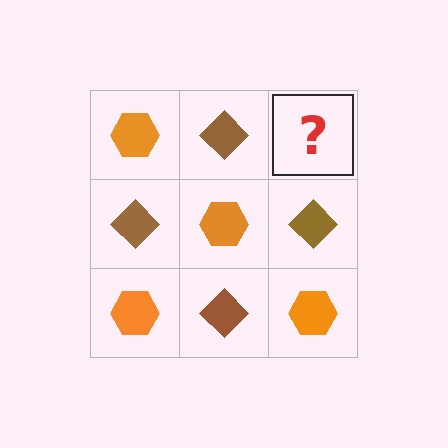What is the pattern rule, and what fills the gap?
The rule is that it alternates orange hexagon and brown diamond in a checkerboard pattern. The gap should be filled with an orange hexagon.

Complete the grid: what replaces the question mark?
The question mark should be replaced with an orange hexagon.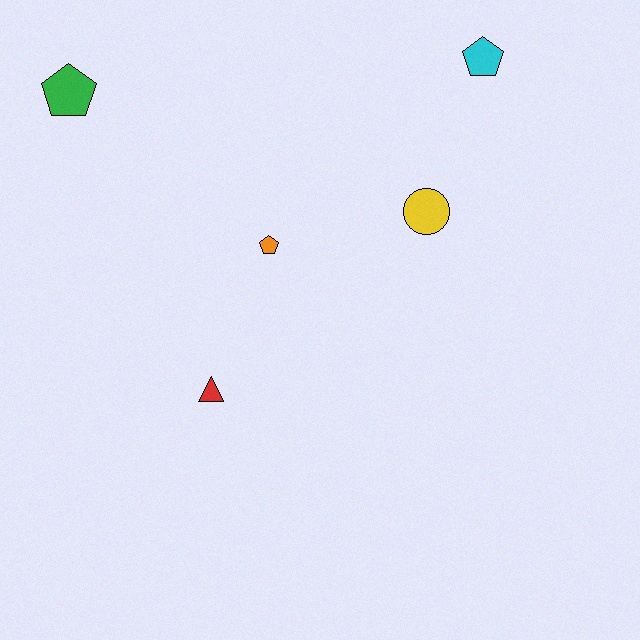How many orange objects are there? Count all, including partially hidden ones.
There is 1 orange object.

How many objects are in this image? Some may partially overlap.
There are 5 objects.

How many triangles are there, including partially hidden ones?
There is 1 triangle.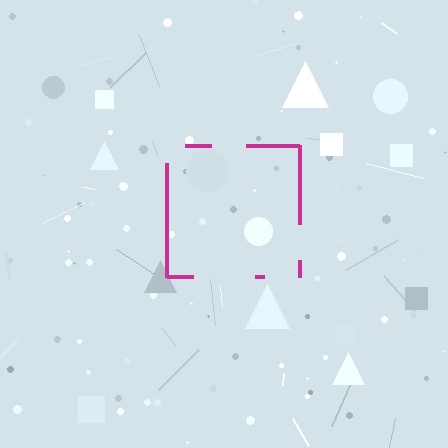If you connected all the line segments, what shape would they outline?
They would outline a square.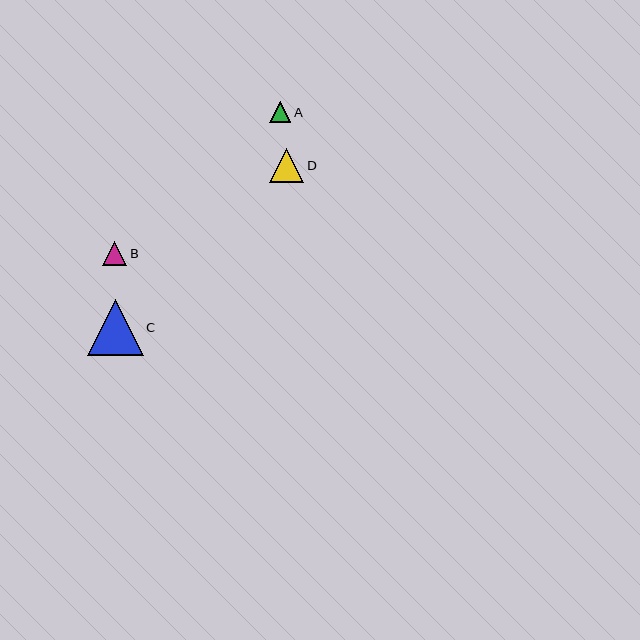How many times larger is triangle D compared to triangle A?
Triangle D is approximately 1.6 times the size of triangle A.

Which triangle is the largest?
Triangle C is the largest with a size of approximately 56 pixels.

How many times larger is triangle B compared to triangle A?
Triangle B is approximately 1.1 times the size of triangle A.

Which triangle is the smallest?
Triangle A is the smallest with a size of approximately 22 pixels.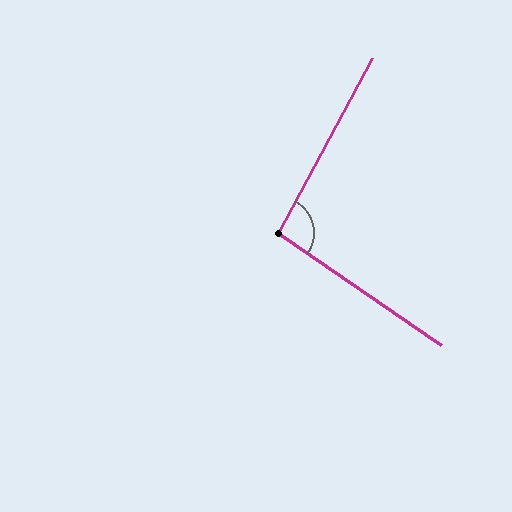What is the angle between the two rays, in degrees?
Approximately 96 degrees.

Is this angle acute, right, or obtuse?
It is obtuse.